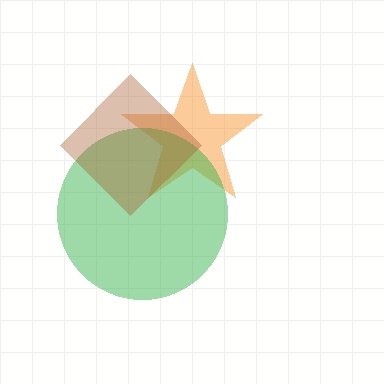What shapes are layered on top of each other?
The layered shapes are: an orange star, a green circle, a brown diamond.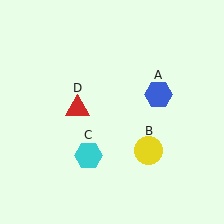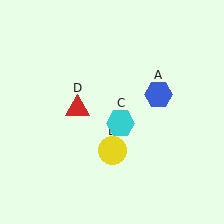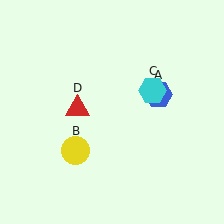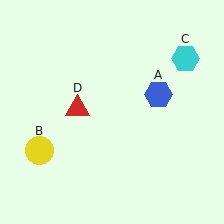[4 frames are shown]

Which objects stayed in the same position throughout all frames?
Blue hexagon (object A) and red triangle (object D) remained stationary.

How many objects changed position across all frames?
2 objects changed position: yellow circle (object B), cyan hexagon (object C).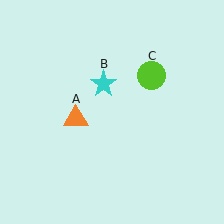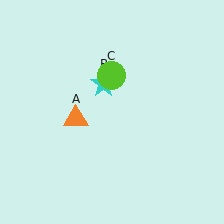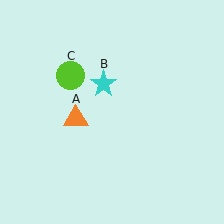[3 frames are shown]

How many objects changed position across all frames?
1 object changed position: lime circle (object C).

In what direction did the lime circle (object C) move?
The lime circle (object C) moved left.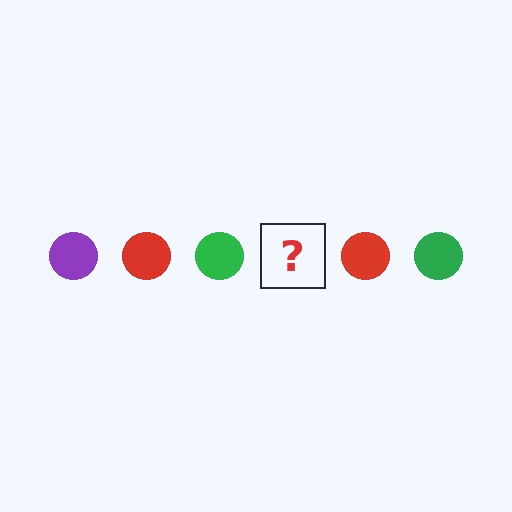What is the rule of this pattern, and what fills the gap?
The rule is that the pattern cycles through purple, red, green circles. The gap should be filled with a purple circle.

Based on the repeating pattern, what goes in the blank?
The blank should be a purple circle.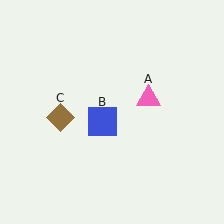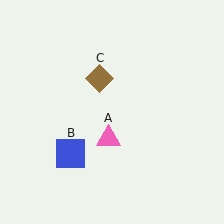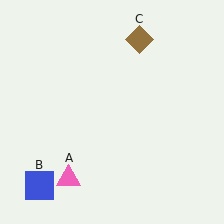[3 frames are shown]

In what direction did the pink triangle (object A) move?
The pink triangle (object A) moved down and to the left.